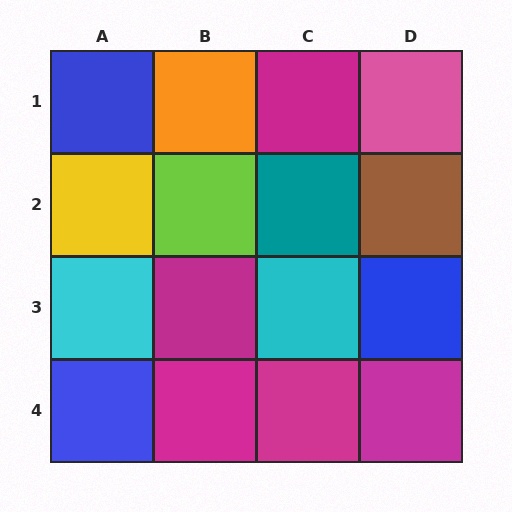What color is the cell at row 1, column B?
Orange.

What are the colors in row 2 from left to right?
Yellow, lime, teal, brown.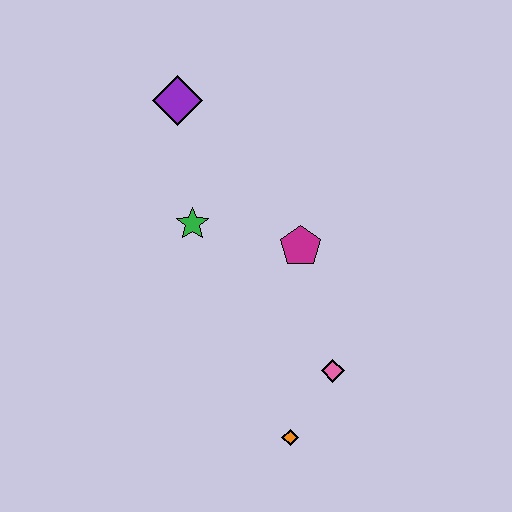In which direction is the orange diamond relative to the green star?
The orange diamond is below the green star.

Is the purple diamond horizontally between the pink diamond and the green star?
No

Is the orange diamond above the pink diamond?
No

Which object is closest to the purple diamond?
The green star is closest to the purple diamond.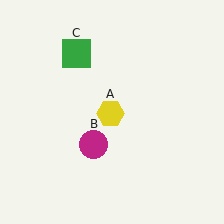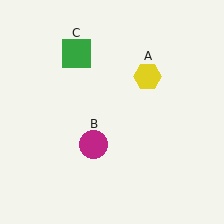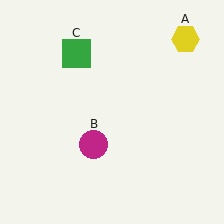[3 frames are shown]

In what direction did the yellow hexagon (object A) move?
The yellow hexagon (object A) moved up and to the right.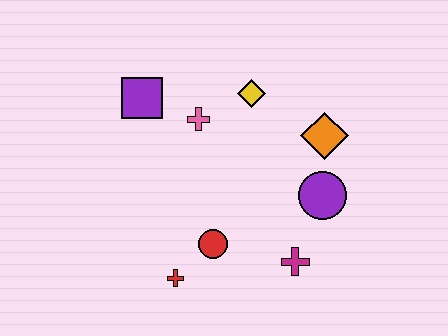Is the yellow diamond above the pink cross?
Yes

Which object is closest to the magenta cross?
The purple circle is closest to the magenta cross.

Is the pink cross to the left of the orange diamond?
Yes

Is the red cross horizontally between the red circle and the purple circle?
No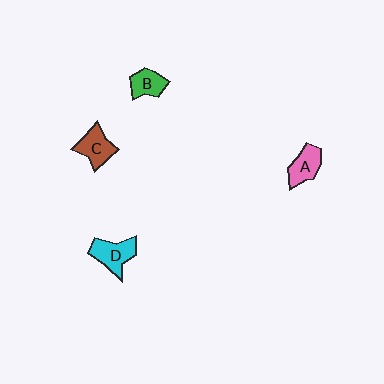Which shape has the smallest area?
Shape B (green).